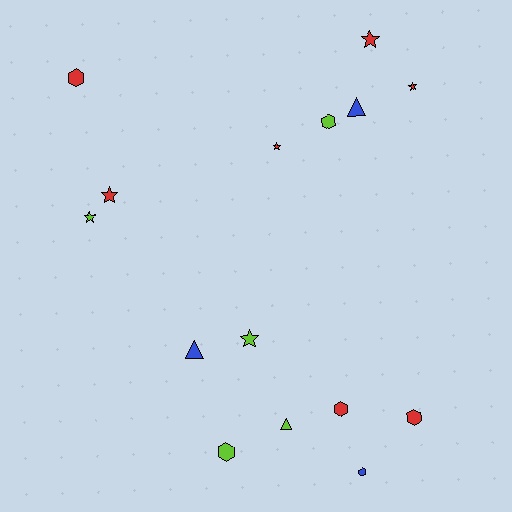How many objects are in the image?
There are 15 objects.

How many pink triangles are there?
There are no pink triangles.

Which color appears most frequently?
Red, with 7 objects.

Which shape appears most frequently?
Hexagon, with 6 objects.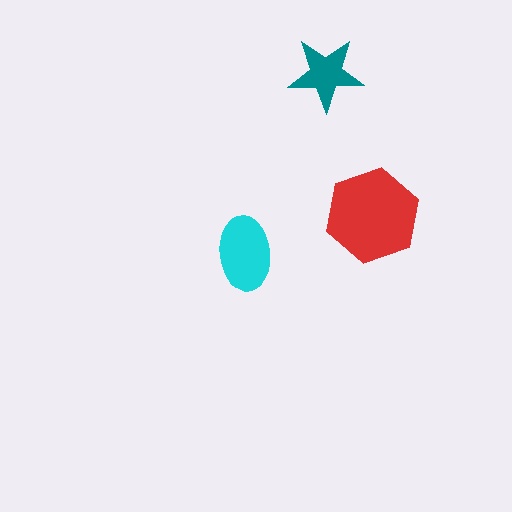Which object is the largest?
The red hexagon.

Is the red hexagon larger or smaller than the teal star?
Larger.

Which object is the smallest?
The teal star.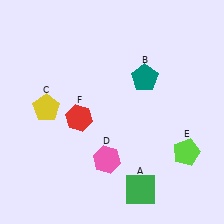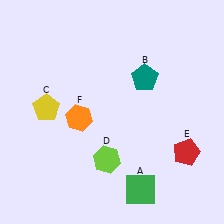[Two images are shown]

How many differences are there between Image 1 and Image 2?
There are 3 differences between the two images.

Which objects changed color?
D changed from pink to lime. E changed from lime to red. F changed from red to orange.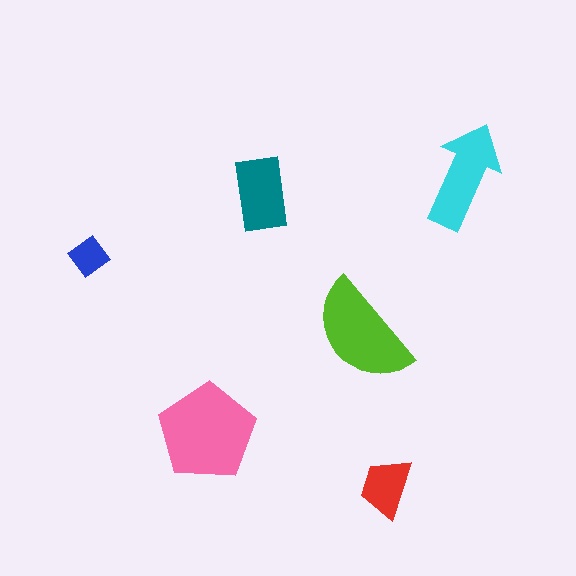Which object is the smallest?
The blue diamond.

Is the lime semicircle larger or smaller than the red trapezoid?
Larger.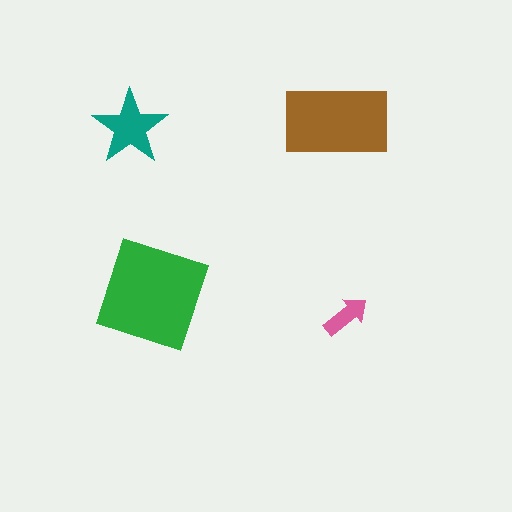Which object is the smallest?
The pink arrow.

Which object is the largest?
The green square.